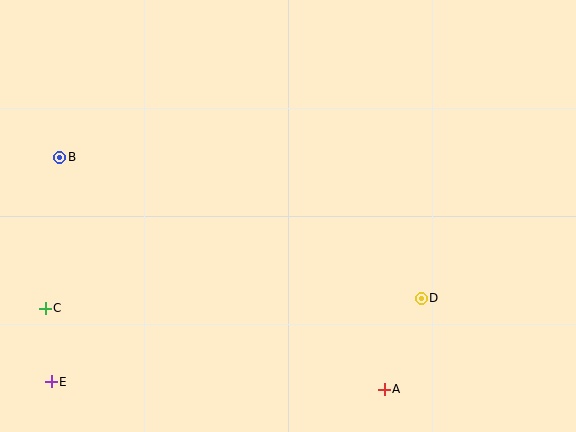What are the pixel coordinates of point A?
Point A is at (384, 389).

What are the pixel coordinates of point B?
Point B is at (60, 157).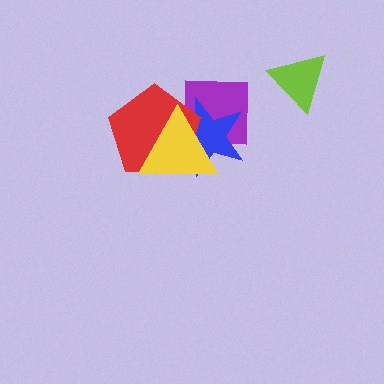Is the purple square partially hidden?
Yes, it is partially covered by another shape.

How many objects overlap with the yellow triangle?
3 objects overlap with the yellow triangle.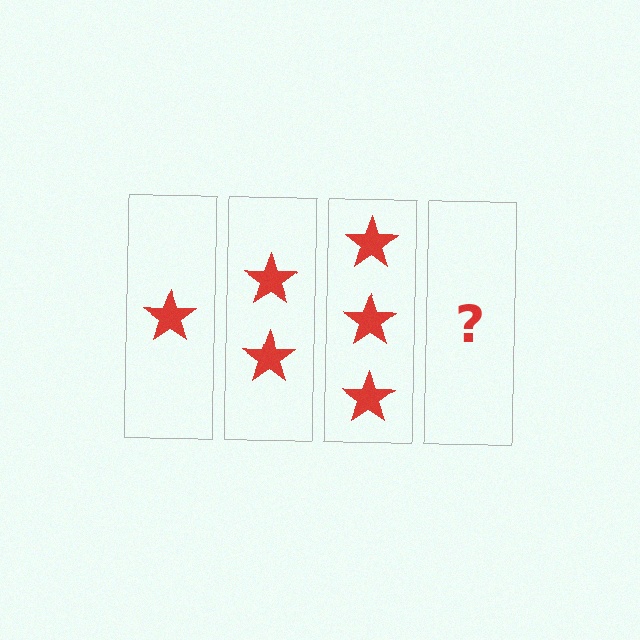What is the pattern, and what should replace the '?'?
The pattern is that each step adds one more star. The '?' should be 4 stars.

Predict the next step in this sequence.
The next step is 4 stars.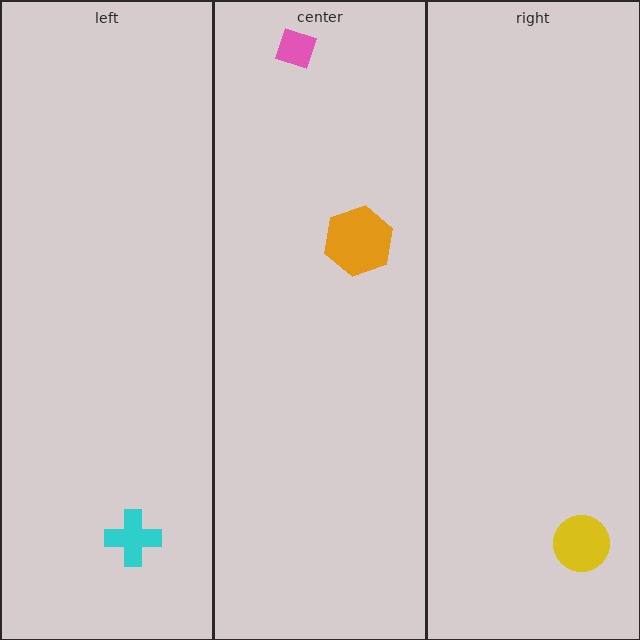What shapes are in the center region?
The pink diamond, the orange hexagon.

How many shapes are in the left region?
1.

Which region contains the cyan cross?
The left region.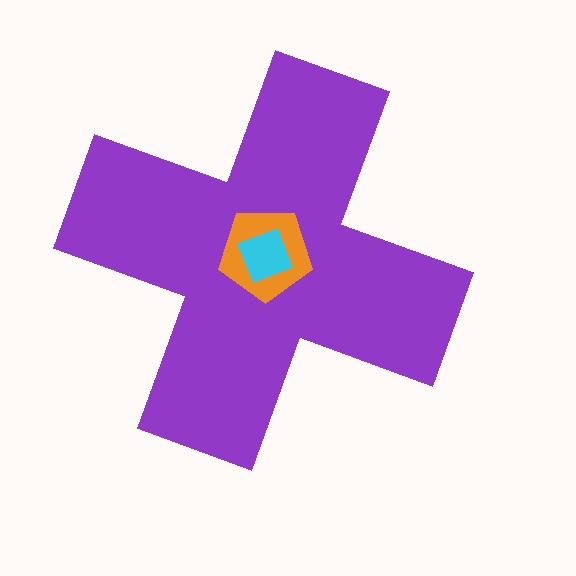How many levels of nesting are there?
3.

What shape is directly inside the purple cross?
The orange pentagon.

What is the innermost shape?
The cyan diamond.